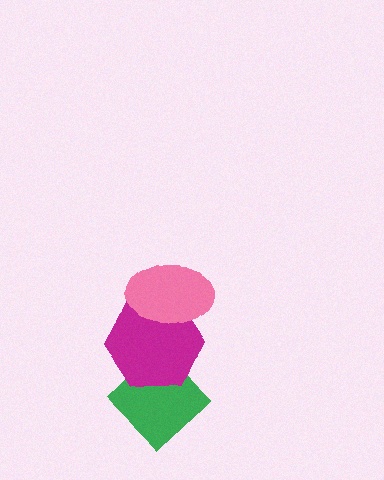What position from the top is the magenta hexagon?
The magenta hexagon is 2nd from the top.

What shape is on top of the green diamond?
The magenta hexagon is on top of the green diamond.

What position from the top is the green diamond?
The green diamond is 3rd from the top.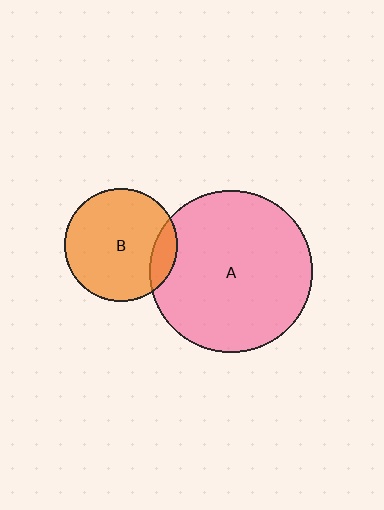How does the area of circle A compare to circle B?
Approximately 2.1 times.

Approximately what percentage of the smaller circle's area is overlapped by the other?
Approximately 15%.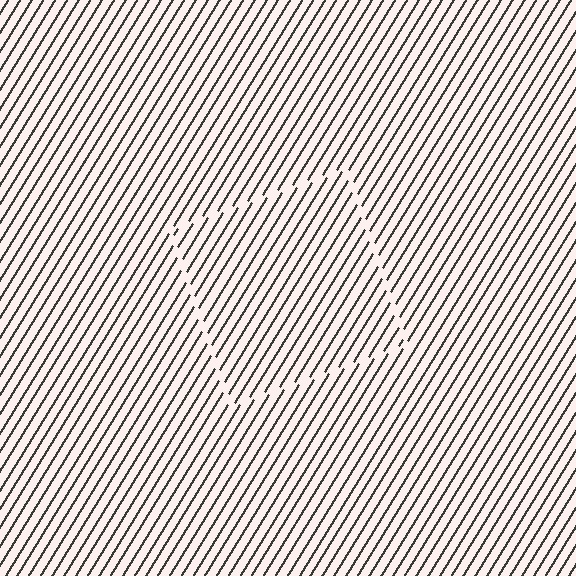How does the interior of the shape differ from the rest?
The interior of the shape contains the same grating, shifted by half a period — the contour is defined by the phase discontinuity where line-ends from the inner and outer gratings abut.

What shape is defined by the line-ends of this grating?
An illusory square. The interior of the shape contains the same grating, shifted by half a period — the contour is defined by the phase discontinuity where line-ends from the inner and outer gratings abut.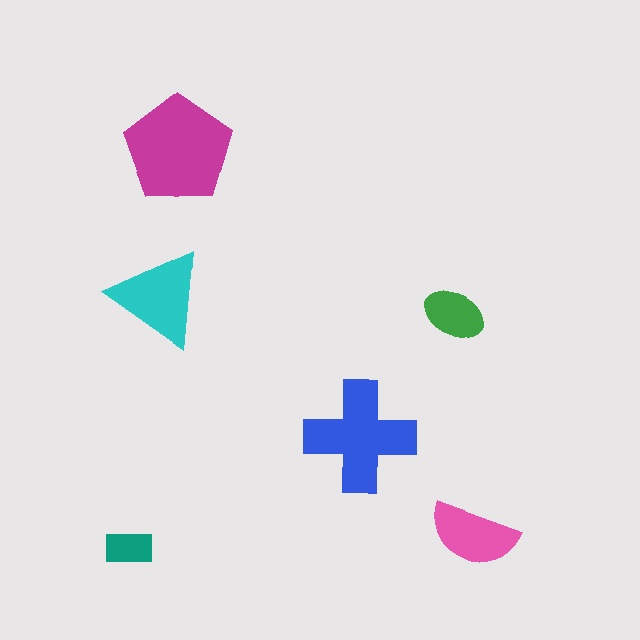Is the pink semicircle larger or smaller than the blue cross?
Smaller.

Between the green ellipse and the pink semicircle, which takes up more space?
The pink semicircle.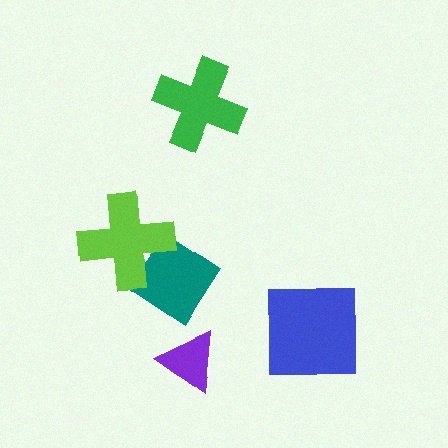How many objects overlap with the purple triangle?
0 objects overlap with the purple triangle.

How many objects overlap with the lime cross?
1 object overlaps with the lime cross.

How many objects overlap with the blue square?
0 objects overlap with the blue square.